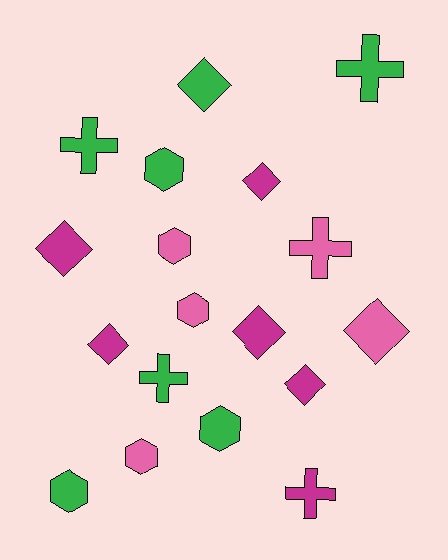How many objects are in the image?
There are 18 objects.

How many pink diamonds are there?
There is 1 pink diamond.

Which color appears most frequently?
Green, with 7 objects.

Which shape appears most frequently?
Diamond, with 7 objects.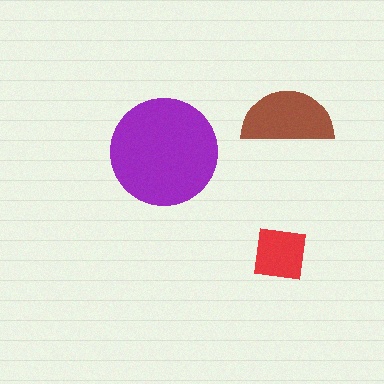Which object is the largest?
The purple circle.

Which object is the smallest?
The red square.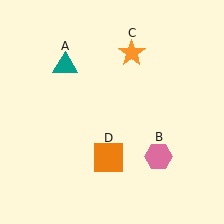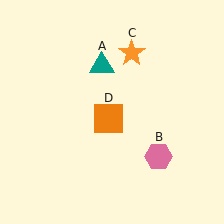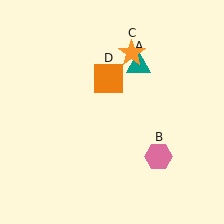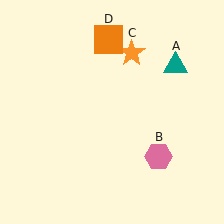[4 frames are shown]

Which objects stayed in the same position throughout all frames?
Pink hexagon (object B) and orange star (object C) remained stationary.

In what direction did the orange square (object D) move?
The orange square (object D) moved up.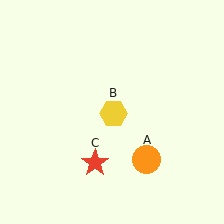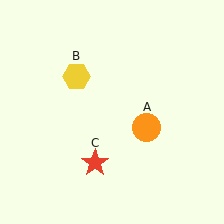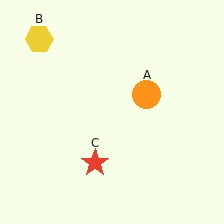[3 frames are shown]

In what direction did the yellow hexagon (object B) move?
The yellow hexagon (object B) moved up and to the left.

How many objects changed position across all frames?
2 objects changed position: orange circle (object A), yellow hexagon (object B).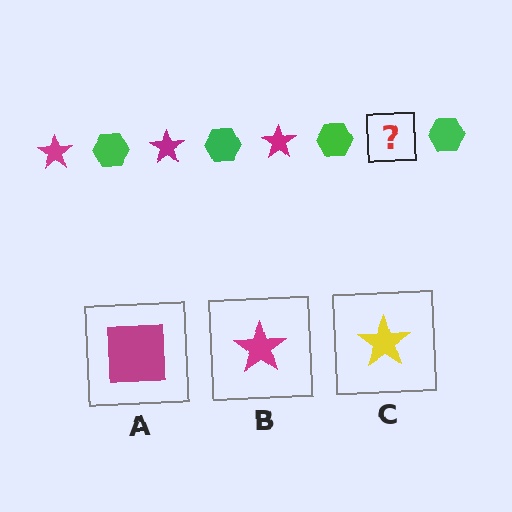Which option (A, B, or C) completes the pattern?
B.